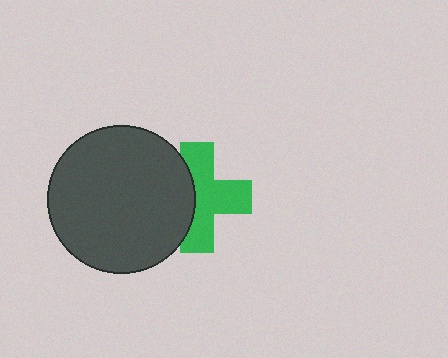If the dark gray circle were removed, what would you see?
You would see the complete green cross.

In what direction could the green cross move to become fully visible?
The green cross could move right. That would shift it out from behind the dark gray circle entirely.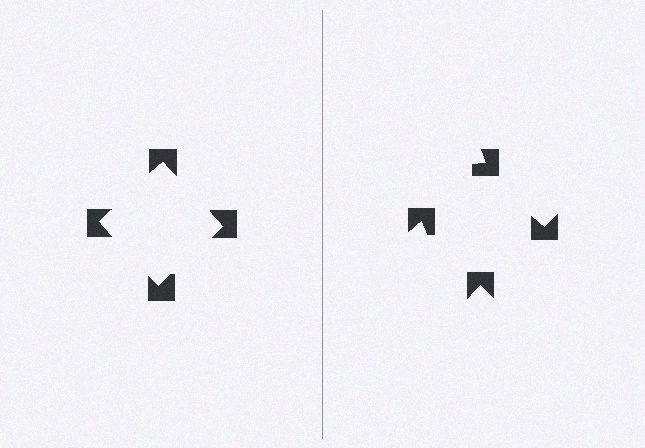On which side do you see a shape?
An illusory square appears on the left side. On the right side the wedge cuts are rotated, so no coherent shape forms.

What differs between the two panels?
The notched squares are positioned identically on both sides; only the wedge orientations differ. On the left they align to a square; on the right they are misaligned.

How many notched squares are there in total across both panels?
8 — 4 on each side.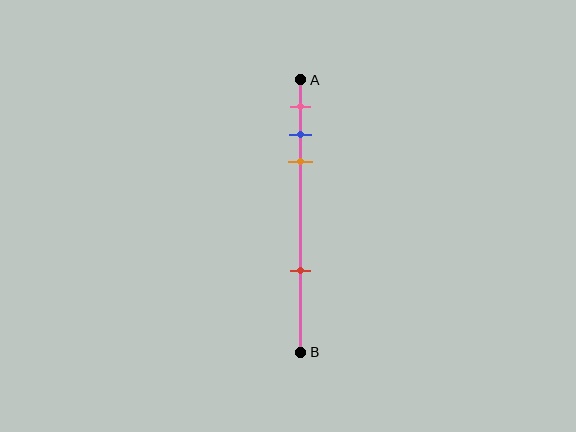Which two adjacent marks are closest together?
The blue and orange marks are the closest adjacent pair.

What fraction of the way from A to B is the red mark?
The red mark is approximately 70% (0.7) of the way from A to B.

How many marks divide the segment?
There are 4 marks dividing the segment.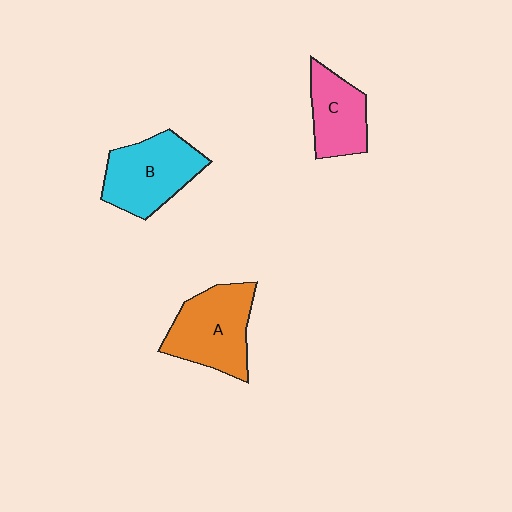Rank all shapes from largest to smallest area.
From largest to smallest: A (orange), B (cyan), C (pink).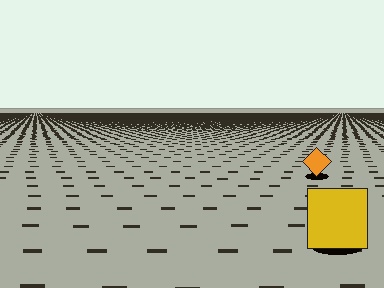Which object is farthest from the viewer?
The orange diamond is farthest from the viewer. It appears smaller and the ground texture around it is denser.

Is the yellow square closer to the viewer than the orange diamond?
Yes. The yellow square is closer — you can tell from the texture gradient: the ground texture is coarser near it.